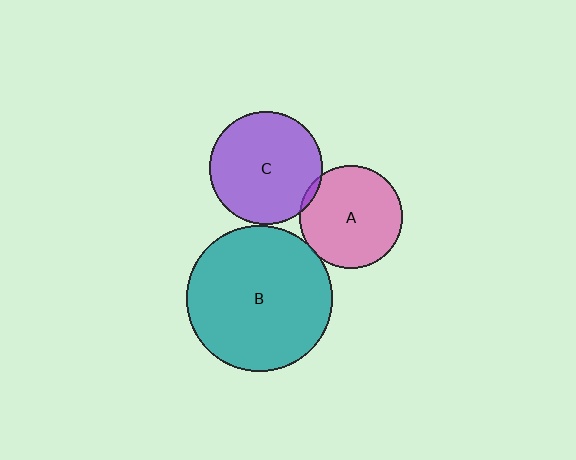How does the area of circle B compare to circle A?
Approximately 2.0 times.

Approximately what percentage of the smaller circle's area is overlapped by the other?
Approximately 5%.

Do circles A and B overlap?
Yes.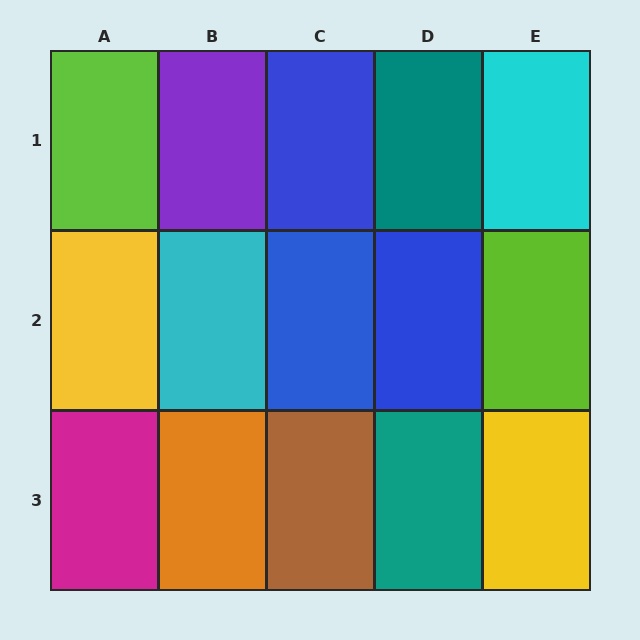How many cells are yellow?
2 cells are yellow.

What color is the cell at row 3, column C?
Brown.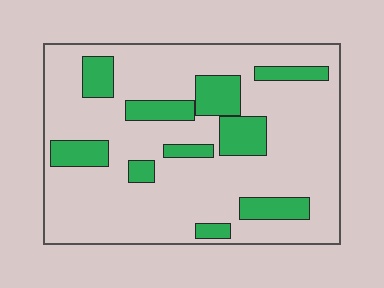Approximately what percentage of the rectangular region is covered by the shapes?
Approximately 20%.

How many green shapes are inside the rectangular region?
10.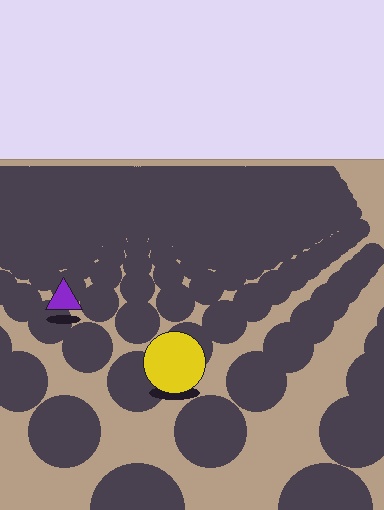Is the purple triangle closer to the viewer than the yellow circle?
No. The yellow circle is closer — you can tell from the texture gradient: the ground texture is coarser near it.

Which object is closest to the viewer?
The yellow circle is closest. The texture marks near it are larger and more spread out.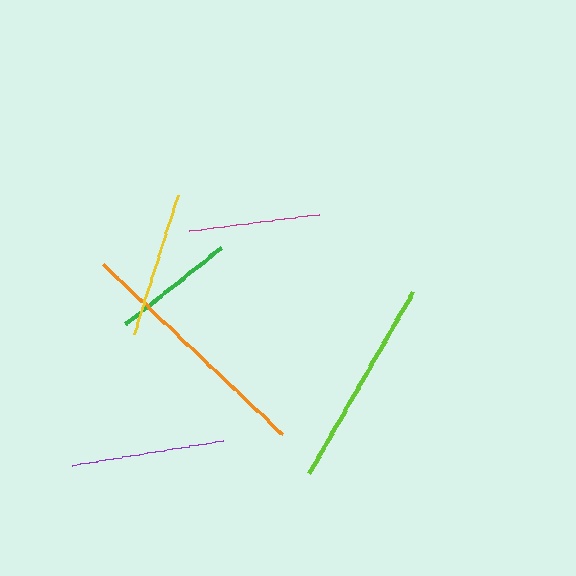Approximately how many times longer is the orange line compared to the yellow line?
The orange line is approximately 1.7 times the length of the yellow line.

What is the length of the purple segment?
The purple segment is approximately 153 pixels long.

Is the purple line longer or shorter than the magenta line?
The purple line is longer than the magenta line.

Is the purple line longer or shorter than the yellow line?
The purple line is longer than the yellow line.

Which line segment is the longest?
The orange line is the longest at approximately 247 pixels.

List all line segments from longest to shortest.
From longest to shortest: orange, lime, purple, yellow, magenta, green.